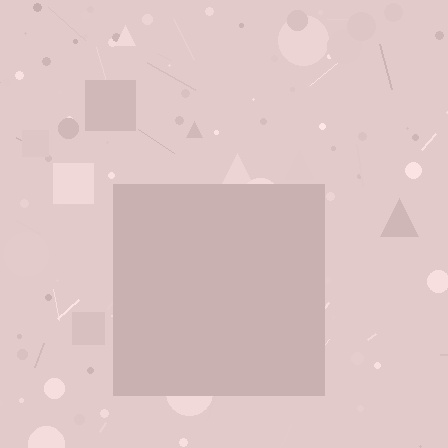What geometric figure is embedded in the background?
A square is embedded in the background.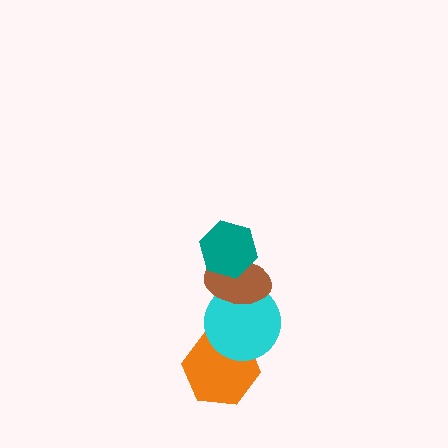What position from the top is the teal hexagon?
The teal hexagon is 1st from the top.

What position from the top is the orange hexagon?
The orange hexagon is 4th from the top.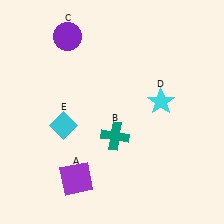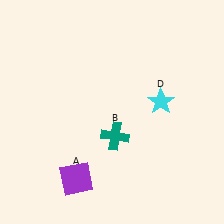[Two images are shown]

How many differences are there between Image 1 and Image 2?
There are 2 differences between the two images.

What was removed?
The purple circle (C), the cyan diamond (E) were removed in Image 2.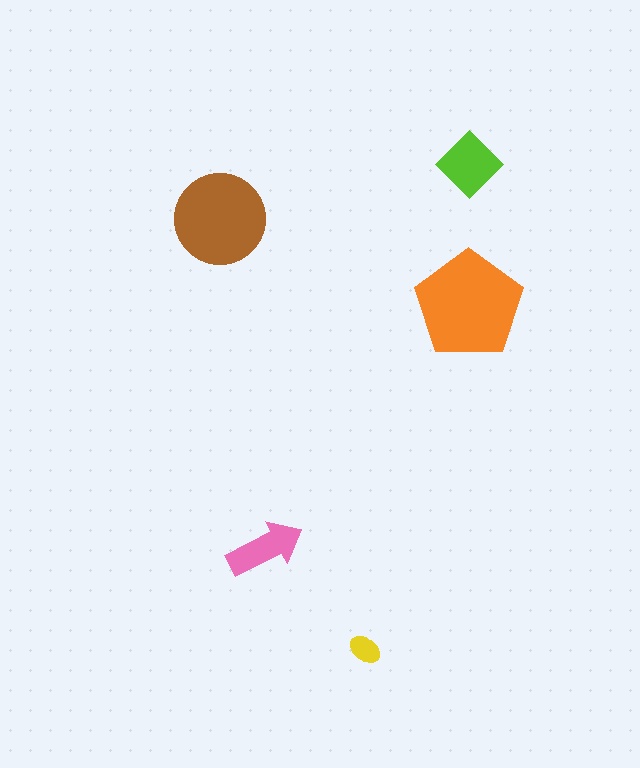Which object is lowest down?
The yellow ellipse is bottommost.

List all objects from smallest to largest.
The yellow ellipse, the pink arrow, the lime diamond, the brown circle, the orange pentagon.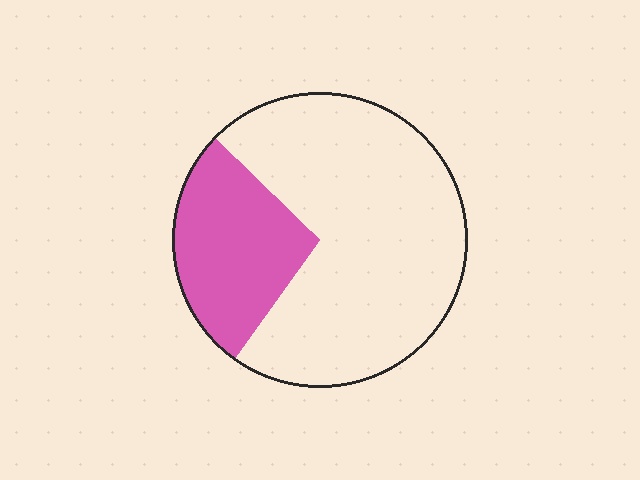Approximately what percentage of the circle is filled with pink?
Approximately 25%.